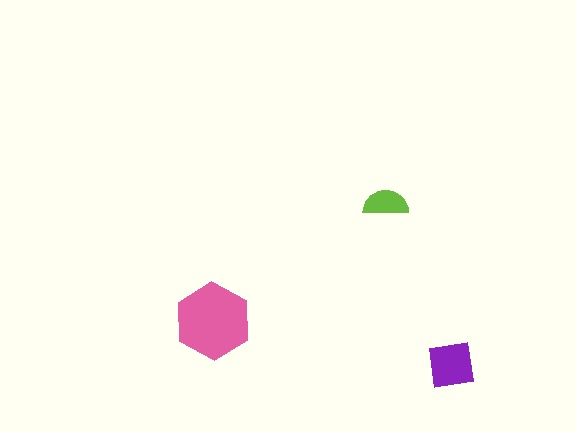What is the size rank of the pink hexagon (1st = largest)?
1st.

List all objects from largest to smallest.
The pink hexagon, the purple square, the lime semicircle.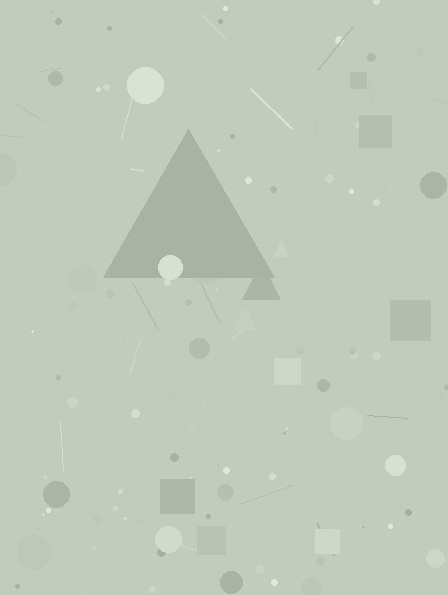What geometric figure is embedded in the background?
A triangle is embedded in the background.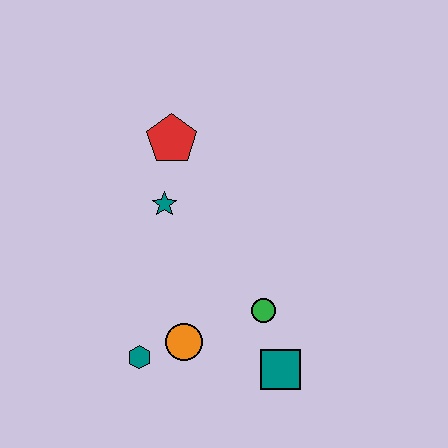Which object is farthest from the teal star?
The teal square is farthest from the teal star.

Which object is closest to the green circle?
The teal square is closest to the green circle.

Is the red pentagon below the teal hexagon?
No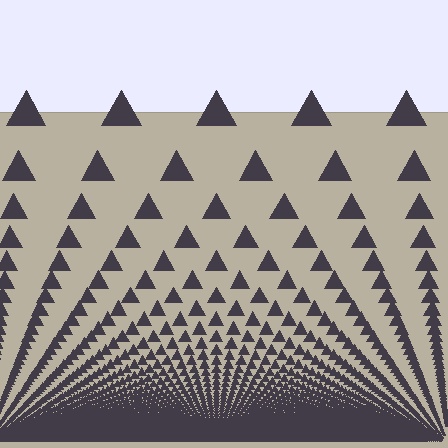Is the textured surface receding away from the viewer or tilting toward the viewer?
The surface appears to tilt toward the viewer. Texture elements get larger and sparser toward the top.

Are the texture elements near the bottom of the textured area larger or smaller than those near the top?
Smaller. The gradient is inverted — elements near the bottom are smaller and denser.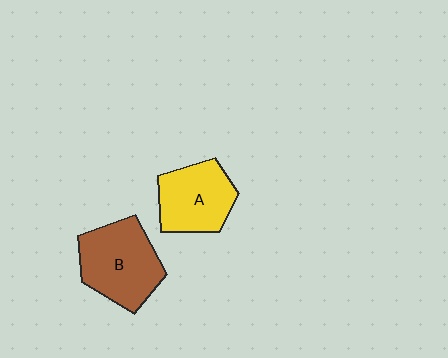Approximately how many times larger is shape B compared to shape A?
Approximately 1.2 times.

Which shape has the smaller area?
Shape A (yellow).